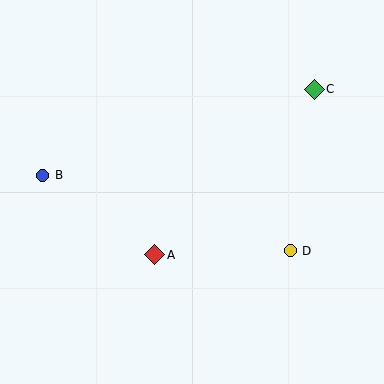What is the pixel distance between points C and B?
The distance between C and B is 285 pixels.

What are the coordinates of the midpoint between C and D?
The midpoint between C and D is at (302, 170).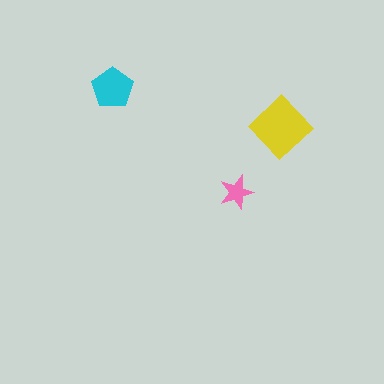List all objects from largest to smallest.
The yellow diamond, the cyan pentagon, the pink star.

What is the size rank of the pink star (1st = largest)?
3rd.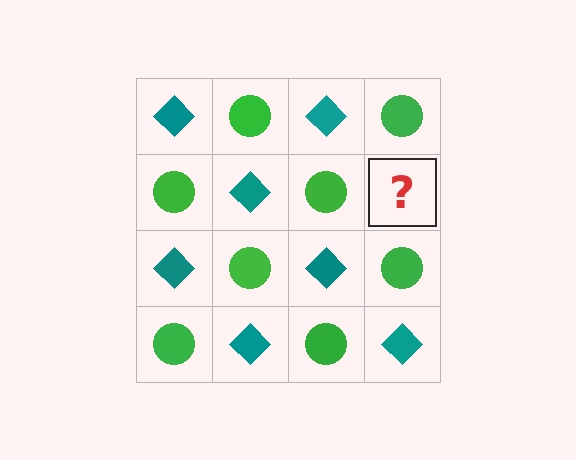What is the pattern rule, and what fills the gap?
The rule is that it alternates teal diamond and green circle in a checkerboard pattern. The gap should be filled with a teal diamond.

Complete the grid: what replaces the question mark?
The question mark should be replaced with a teal diamond.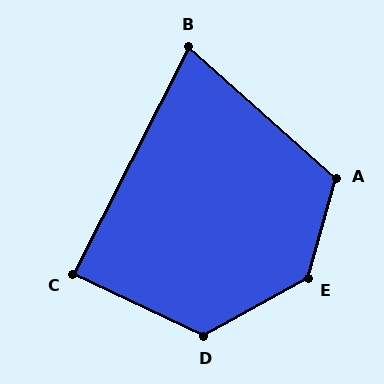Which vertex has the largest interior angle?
E, at approximately 135 degrees.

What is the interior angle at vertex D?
Approximately 125 degrees (obtuse).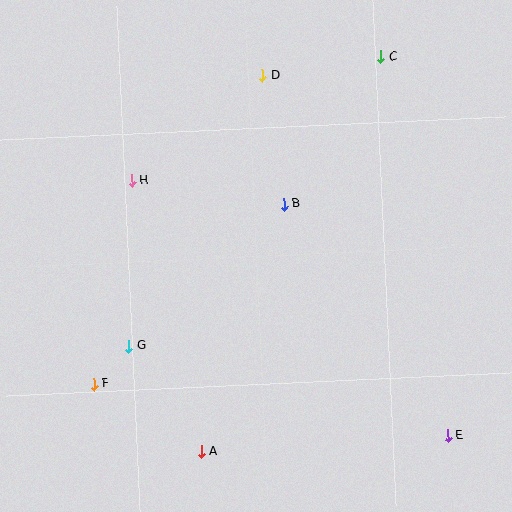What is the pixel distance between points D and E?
The distance between D and E is 405 pixels.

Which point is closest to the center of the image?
Point B at (284, 204) is closest to the center.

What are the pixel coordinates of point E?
Point E is at (448, 435).